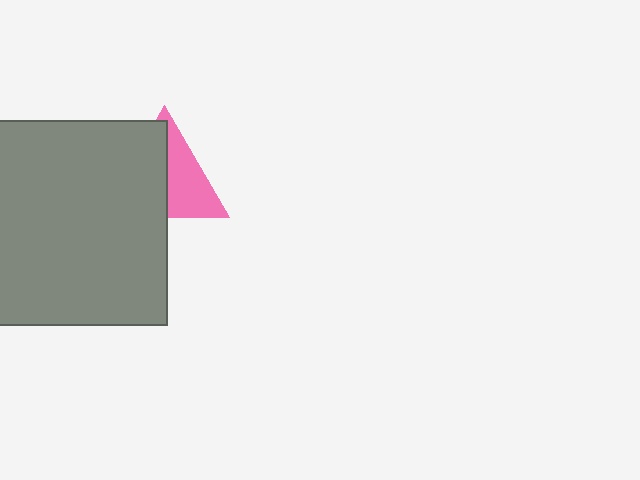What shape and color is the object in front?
The object in front is a gray square.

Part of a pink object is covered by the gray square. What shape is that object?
It is a triangle.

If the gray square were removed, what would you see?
You would see the complete pink triangle.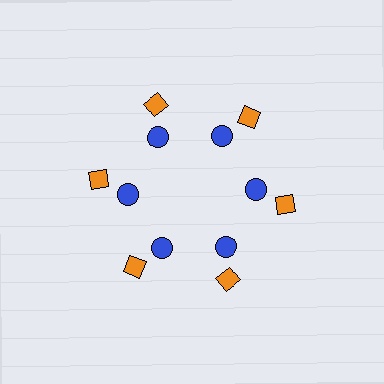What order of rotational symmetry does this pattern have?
This pattern has 6-fold rotational symmetry.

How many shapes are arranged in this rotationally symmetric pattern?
There are 12 shapes, arranged in 6 groups of 2.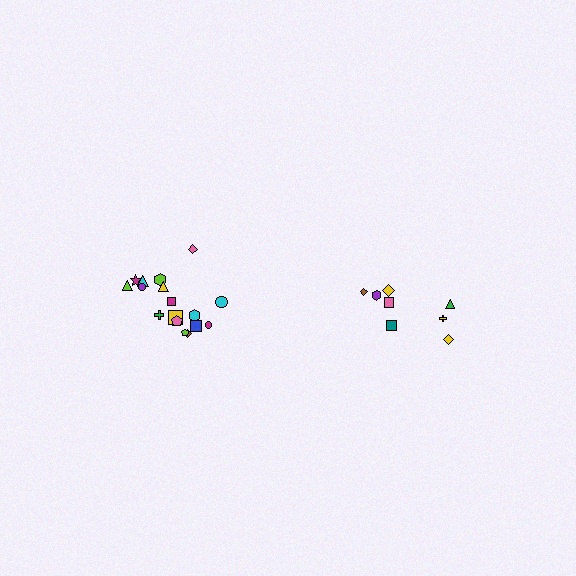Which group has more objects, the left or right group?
The left group.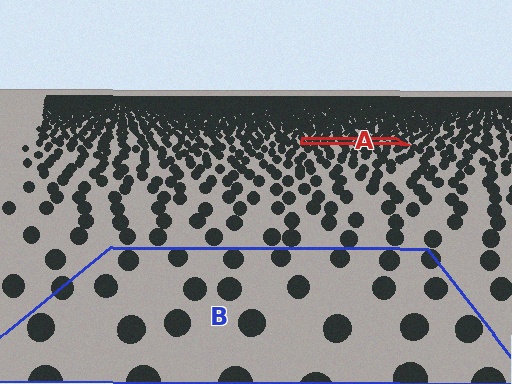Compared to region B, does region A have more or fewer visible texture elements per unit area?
Region A has more texture elements per unit area — they are packed more densely because it is farther away.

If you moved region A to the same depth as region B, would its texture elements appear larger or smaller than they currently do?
They would appear larger. At a closer depth, the same texture elements are projected at a bigger on-screen size.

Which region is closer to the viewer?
Region B is closer. The texture elements there are larger and more spread out.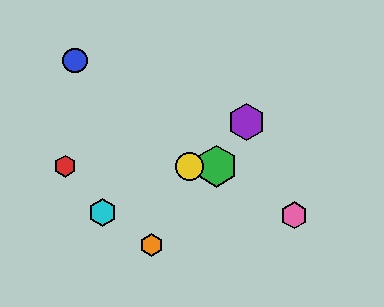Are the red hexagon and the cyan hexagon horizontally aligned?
No, the red hexagon is at y≈166 and the cyan hexagon is at y≈213.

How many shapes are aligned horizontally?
3 shapes (the red hexagon, the green hexagon, the yellow circle) are aligned horizontally.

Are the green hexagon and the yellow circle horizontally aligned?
Yes, both are at y≈166.